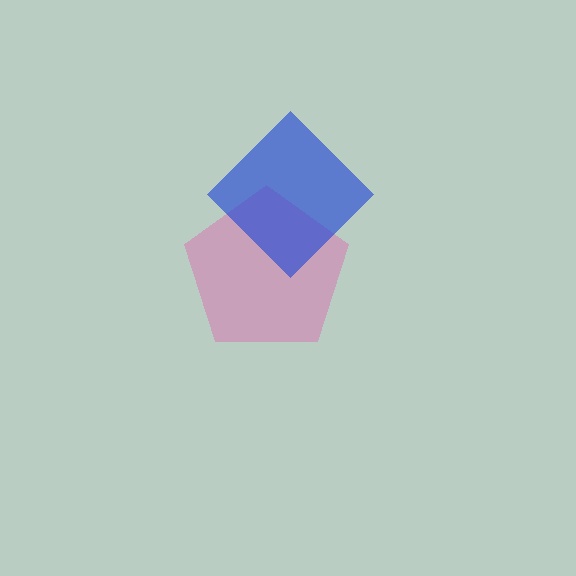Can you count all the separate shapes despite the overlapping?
Yes, there are 2 separate shapes.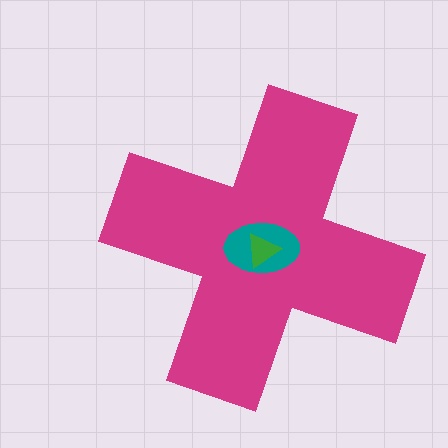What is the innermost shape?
The green triangle.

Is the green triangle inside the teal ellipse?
Yes.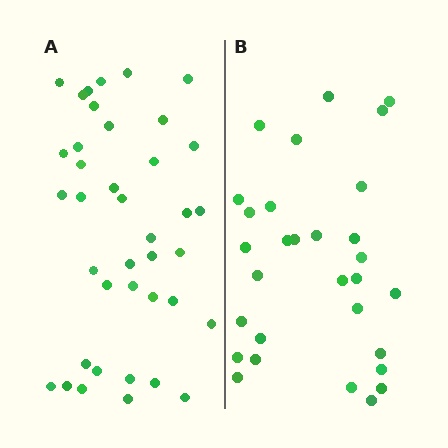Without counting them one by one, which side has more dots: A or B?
Region A (the left region) has more dots.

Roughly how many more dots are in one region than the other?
Region A has roughly 8 or so more dots than region B.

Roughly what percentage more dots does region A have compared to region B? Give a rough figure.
About 30% more.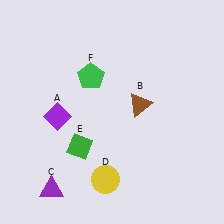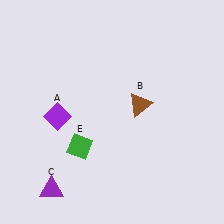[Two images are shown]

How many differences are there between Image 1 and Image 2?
There are 2 differences between the two images.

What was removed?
The green pentagon (F), the yellow circle (D) were removed in Image 2.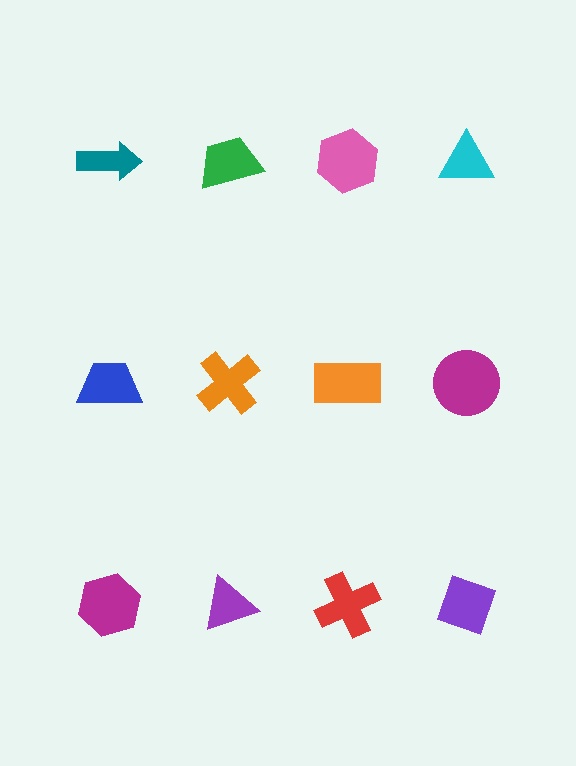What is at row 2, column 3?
An orange rectangle.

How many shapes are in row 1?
4 shapes.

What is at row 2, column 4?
A magenta circle.